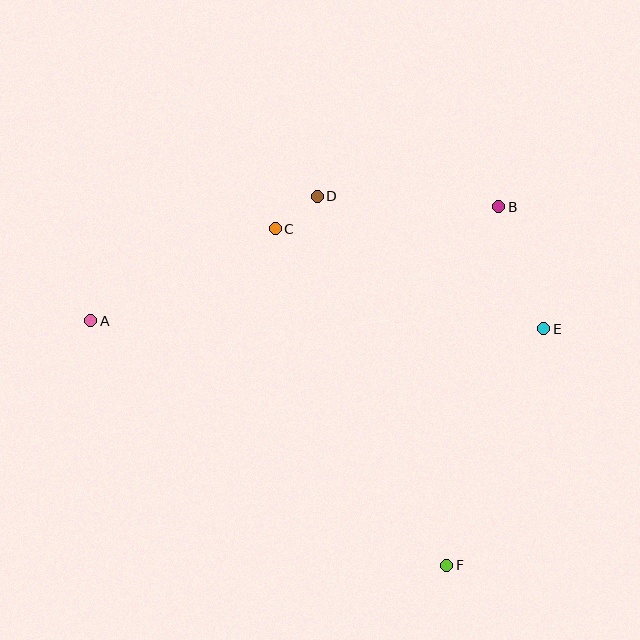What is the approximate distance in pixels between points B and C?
The distance between B and C is approximately 225 pixels.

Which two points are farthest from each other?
Points A and E are farthest from each other.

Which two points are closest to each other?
Points C and D are closest to each other.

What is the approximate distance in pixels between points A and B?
The distance between A and B is approximately 424 pixels.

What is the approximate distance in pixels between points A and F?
The distance between A and F is approximately 432 pixels.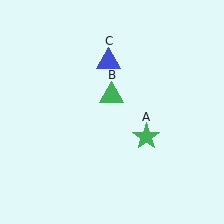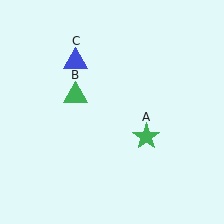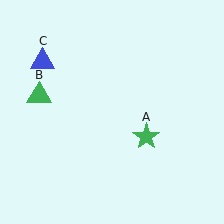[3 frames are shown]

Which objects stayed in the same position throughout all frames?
Green star (object A) remained stationary.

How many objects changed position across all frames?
2 objects changed position: green triangle (object B), blue triangle (object C).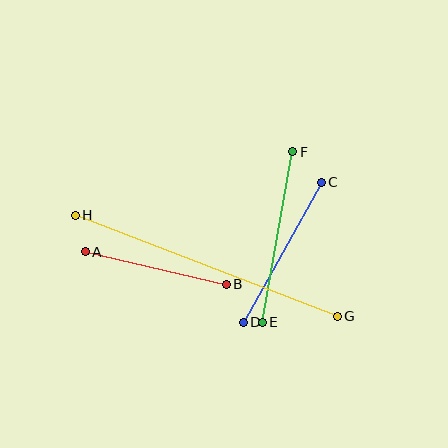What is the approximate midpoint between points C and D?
The midpoint is at approximately (282, 252) pixels.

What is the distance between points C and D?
The distance is approximately 160 pixels.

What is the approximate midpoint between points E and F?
The midpoint is at approximately (278, 237) pixels.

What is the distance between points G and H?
The distance is approximately 281 pixels.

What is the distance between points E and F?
The distance is approximately 174 pixels.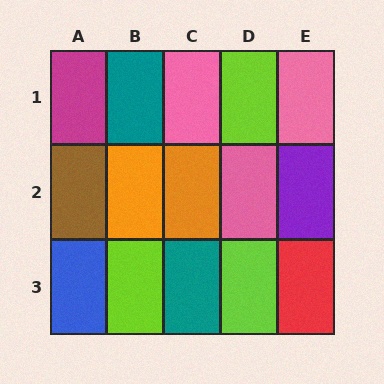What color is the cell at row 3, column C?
Teal.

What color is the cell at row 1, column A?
Magenta.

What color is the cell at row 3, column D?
Lime.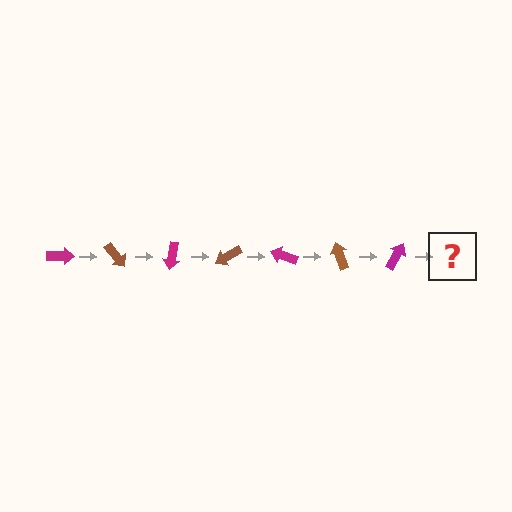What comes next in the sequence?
The next element should be a brown arrow, rotated 350 degrees from the start.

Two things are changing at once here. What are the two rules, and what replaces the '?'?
The two rules are that it rotates 50 degrees each step and the color cycles through magenta and brown. The '?' should be a brown arrow, rotated 350 degrees from the start.